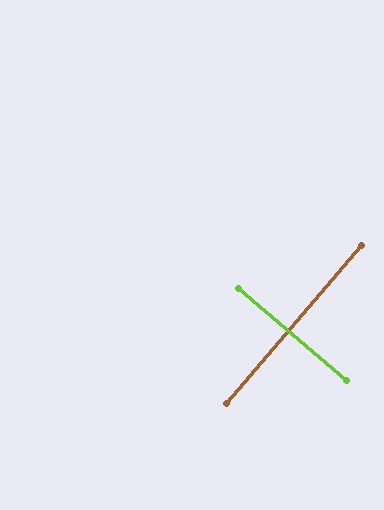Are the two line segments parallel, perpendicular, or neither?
Perpendicular — they meet at approximately 90°.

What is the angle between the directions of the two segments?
Approximately 90 degrees.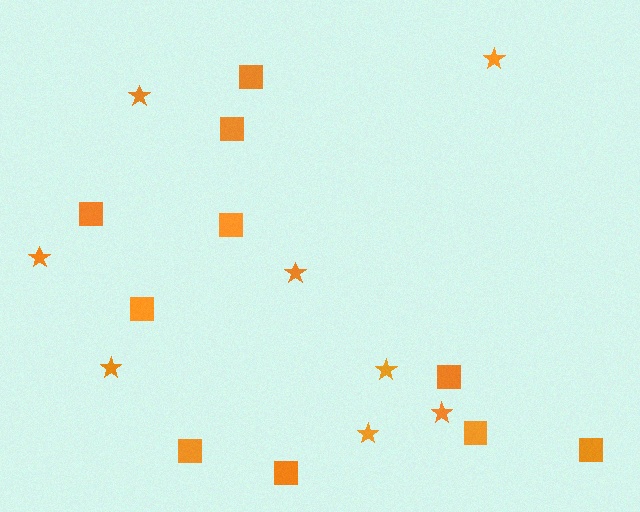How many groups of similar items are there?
There are 2 groups: one group of squares (10) and one group of stars (8).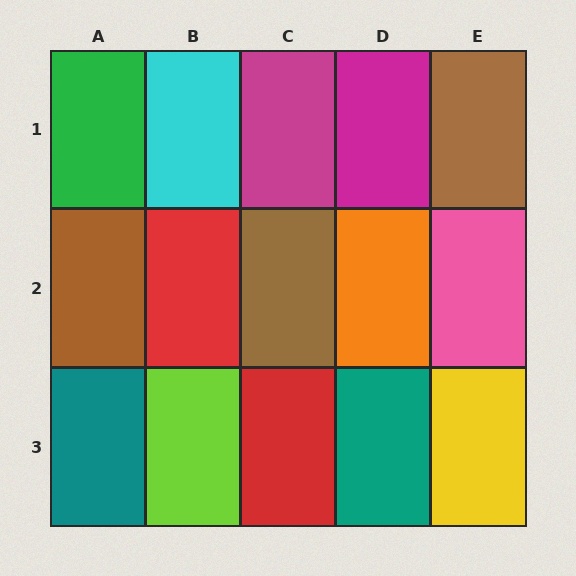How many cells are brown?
3 cells are brown.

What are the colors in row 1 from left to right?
Green, cyan, magenta, magenta, brown.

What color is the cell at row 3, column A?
Teal.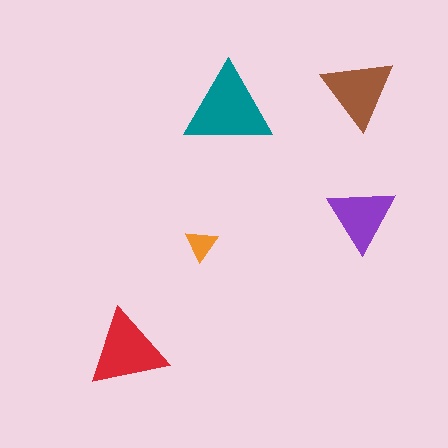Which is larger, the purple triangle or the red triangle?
The red one.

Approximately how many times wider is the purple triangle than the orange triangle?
About 2 times wider.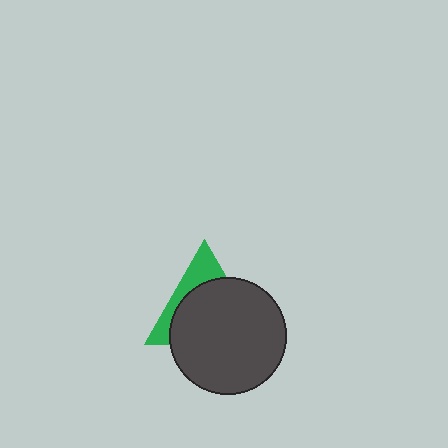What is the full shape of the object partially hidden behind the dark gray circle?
The partially hidden object is a green triangle.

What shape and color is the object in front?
The object in front is a dark gray circle.